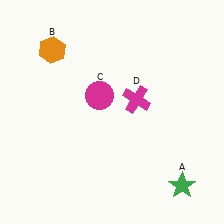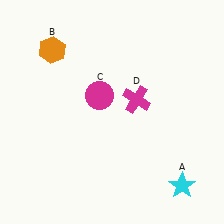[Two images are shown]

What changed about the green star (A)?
In Image 1, A is green. In Image 2, it changed to cyan.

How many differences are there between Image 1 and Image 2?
There is 1 difference between the two images.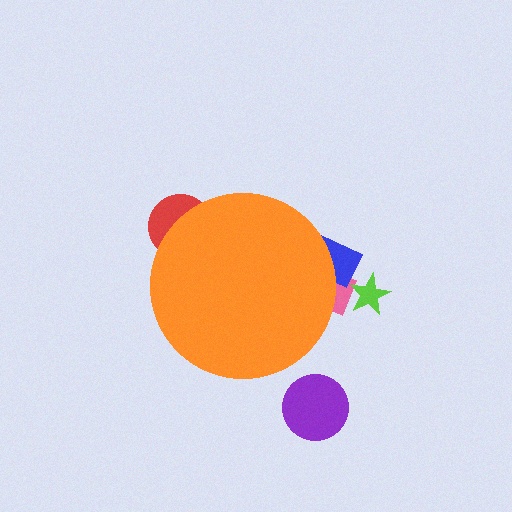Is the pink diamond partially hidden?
Yes, the pink diamond is partially hidden behind the orange circle.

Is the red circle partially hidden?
Yes, the red circle is partially hidden behind the orange circle.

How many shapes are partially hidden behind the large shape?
3 shapes are partially hidden.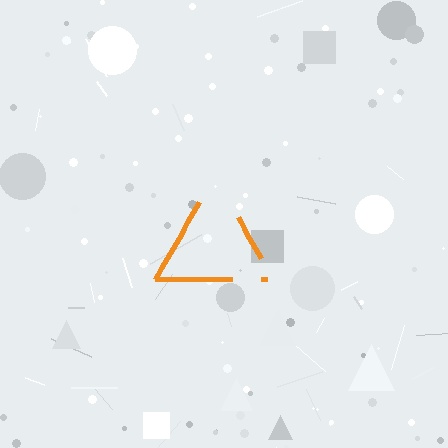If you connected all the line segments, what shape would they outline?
They would outline a triangle.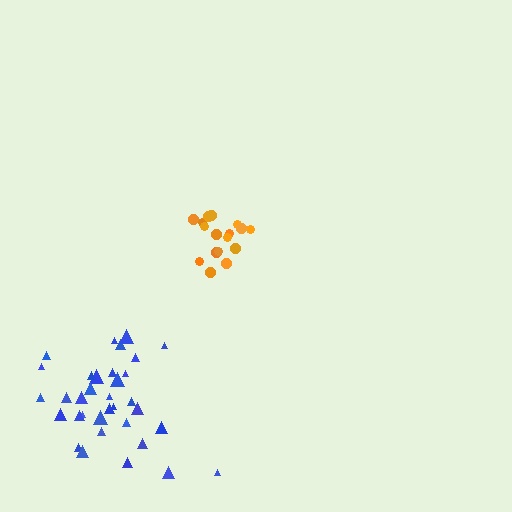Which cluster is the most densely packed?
Orange.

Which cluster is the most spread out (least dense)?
Blue.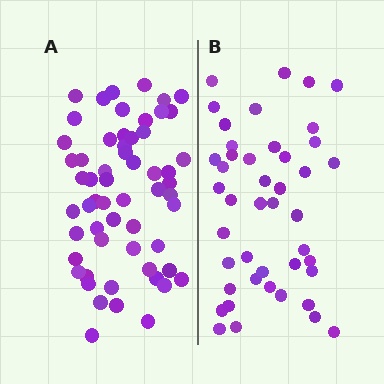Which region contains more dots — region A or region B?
Region A (the left region) has more dots.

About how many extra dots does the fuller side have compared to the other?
Region A has approximately 15 more dots than region B.